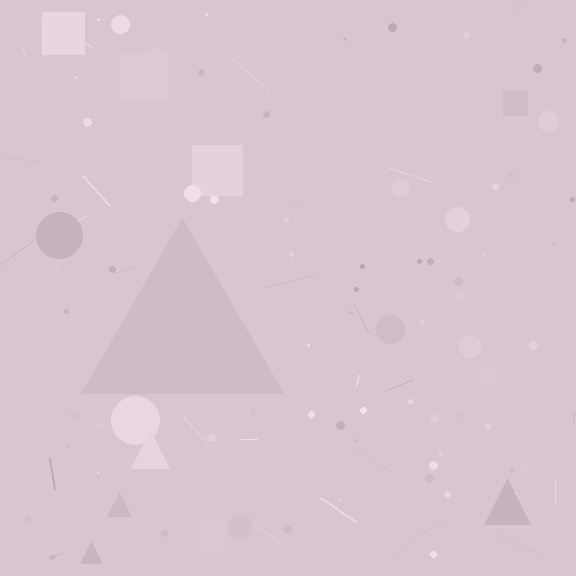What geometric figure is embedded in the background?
A triangle is embedded in the background.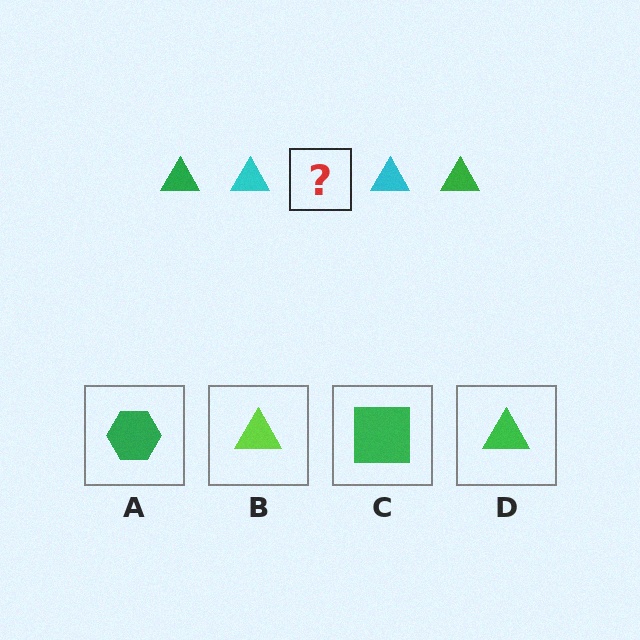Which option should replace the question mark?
Option D.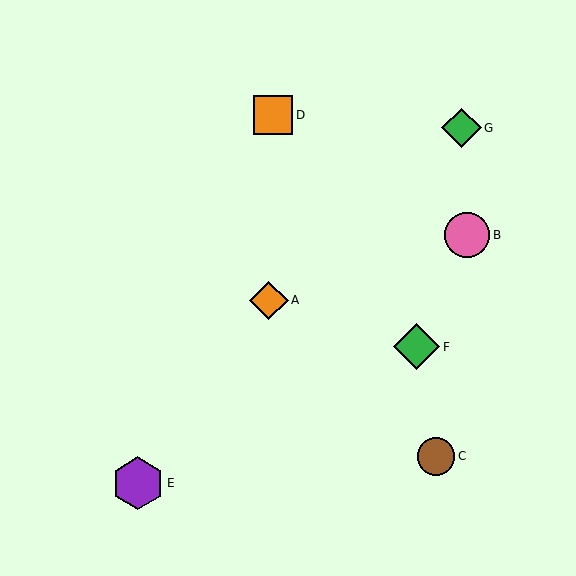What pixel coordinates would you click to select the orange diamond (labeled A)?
Click at (269, 301) to select the orange diamond A.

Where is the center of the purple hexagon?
The center of the purple hexagon is at (138, 483).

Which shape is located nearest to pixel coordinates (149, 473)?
The purple hexagon (labeled E) at (138, 483) is nearest to that location.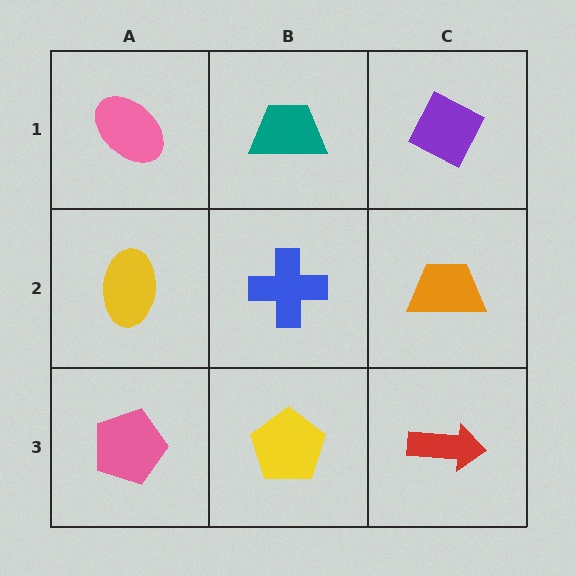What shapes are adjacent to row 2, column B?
A teal trapezoid (row 1, column B), a yellow pentagon (row 3, column B), a yellow ellipse (row 2, column A), an orange trapezoid (row 2, column C).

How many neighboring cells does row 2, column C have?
3.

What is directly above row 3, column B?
A blue cross.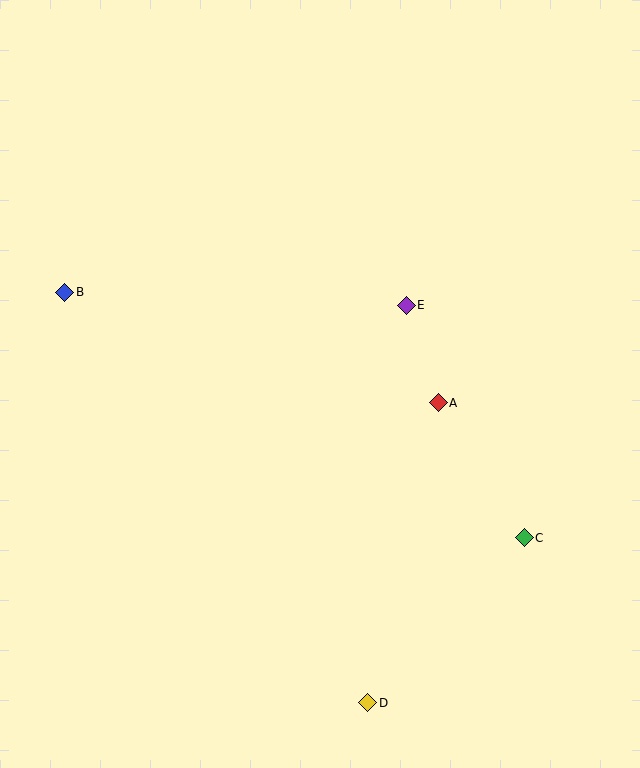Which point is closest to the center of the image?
Point E at (406, 305) is closest to the center.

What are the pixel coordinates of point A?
Point A is at (438, 403).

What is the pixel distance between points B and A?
The distance between B and A is 390 pixels.